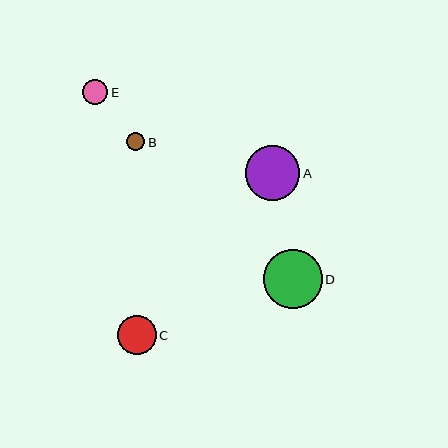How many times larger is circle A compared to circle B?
Circle A is approximately 3.0 times the size of circle B.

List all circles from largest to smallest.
From largest to smallest: D, A, C, E, B.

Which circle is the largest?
Circle D is the largest with a size of approximately 58 pixels.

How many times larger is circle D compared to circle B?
Circle D is approximately 3.2 times the size of circle B.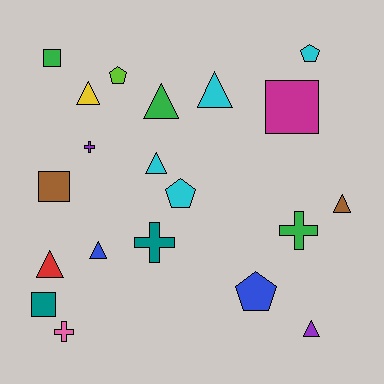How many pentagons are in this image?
There are 4 pentagons.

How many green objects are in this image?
There are 3 green objects.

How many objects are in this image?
There are 20 objects.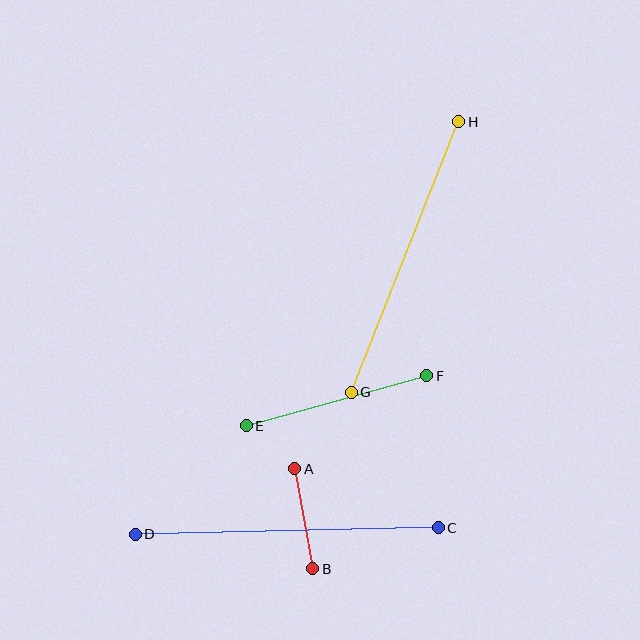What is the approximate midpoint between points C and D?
The midpoint is at approximately (287, 531) pixels.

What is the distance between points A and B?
The distance is approximately 102 pixels.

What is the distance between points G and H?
The distance is approximately 291 pixels.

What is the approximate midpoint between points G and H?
The midpoint is at approximately (405, 257) pixels.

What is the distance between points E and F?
The distance is approximately 187 pixels.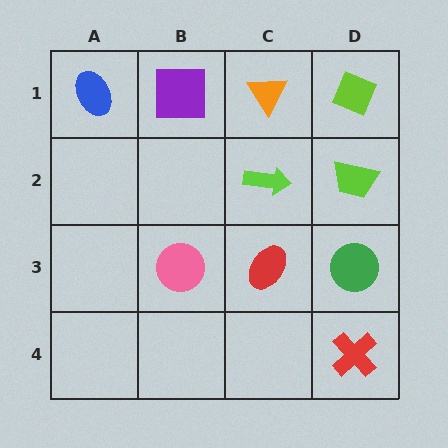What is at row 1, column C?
An orange triangle.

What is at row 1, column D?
A lime diamond.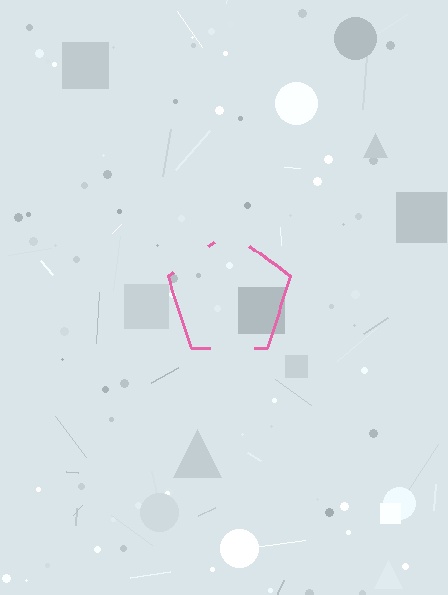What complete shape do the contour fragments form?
The contour fragments form a pentagon.